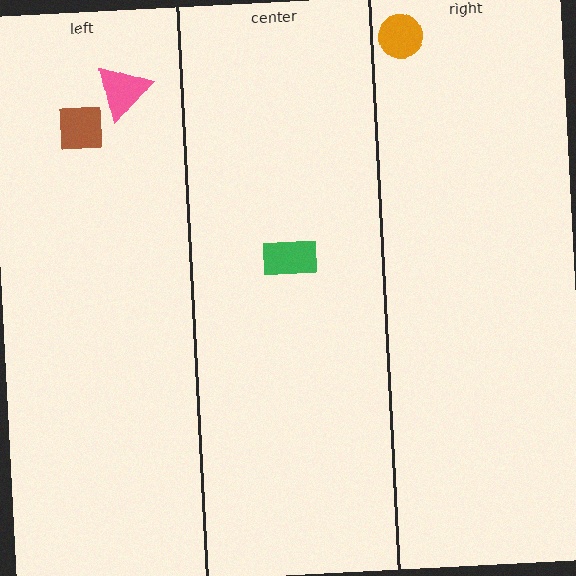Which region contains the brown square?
The left region.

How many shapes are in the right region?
1.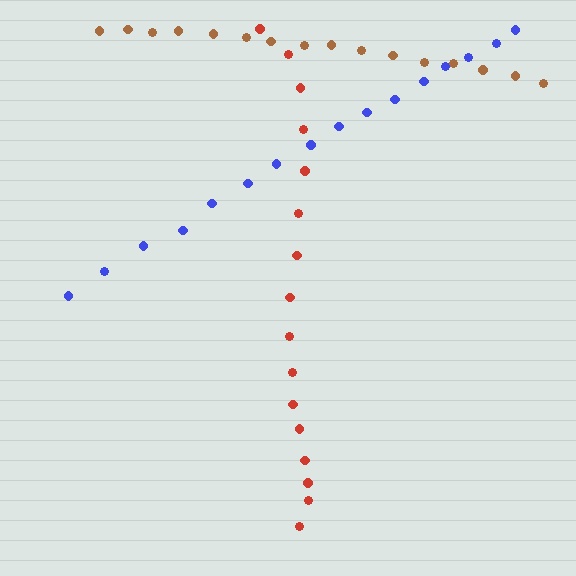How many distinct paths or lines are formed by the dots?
There are 3 distinct paths.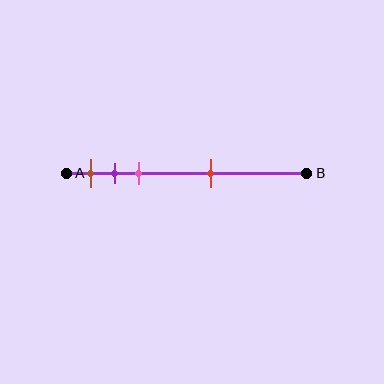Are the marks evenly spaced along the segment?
No, the marks are not evenly spaced.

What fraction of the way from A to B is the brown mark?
The brown mark is approximately 10% (0.1) of the way from A to B.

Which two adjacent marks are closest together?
The purple and pink marks are the closest adjacent pair.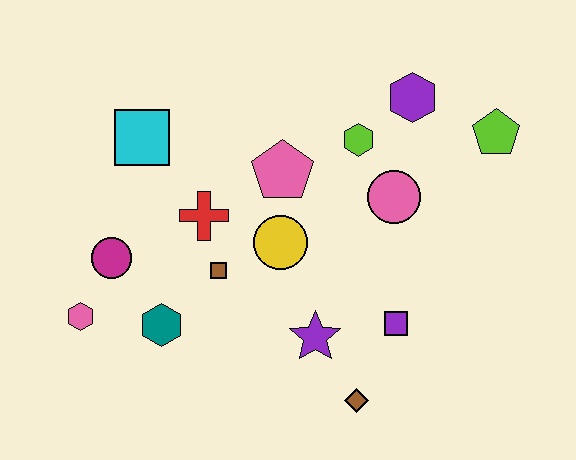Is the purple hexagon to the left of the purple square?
No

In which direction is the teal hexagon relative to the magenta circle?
The teal hexagon is below the magenta circle.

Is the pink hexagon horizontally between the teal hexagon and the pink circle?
No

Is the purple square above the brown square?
No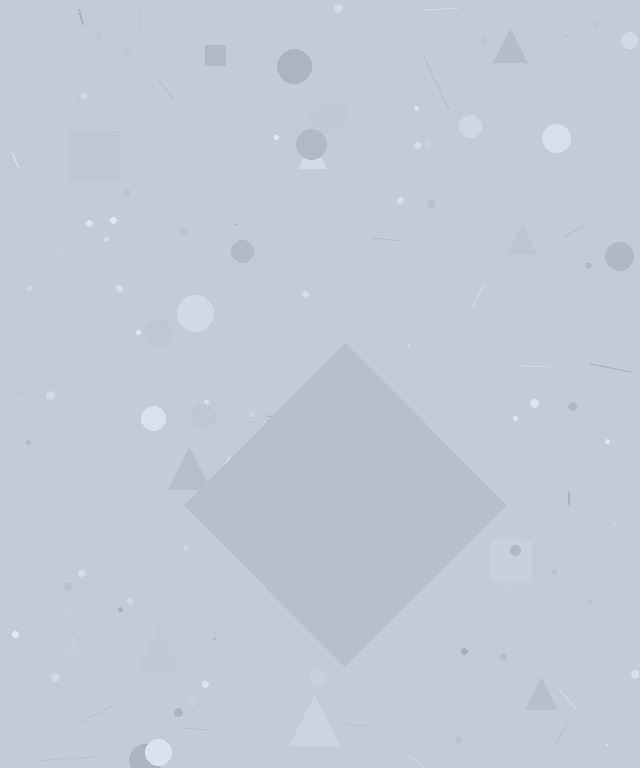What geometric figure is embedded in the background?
A diamond is embedded in the background.